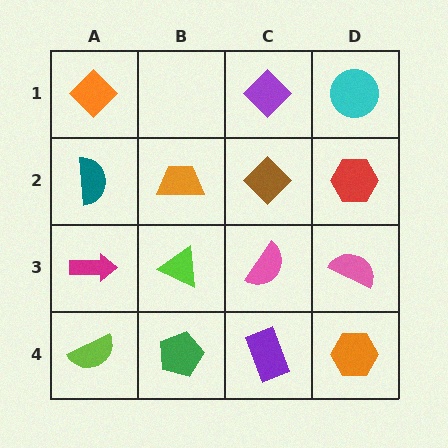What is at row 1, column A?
An orange diamond.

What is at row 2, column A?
A teal semicircle.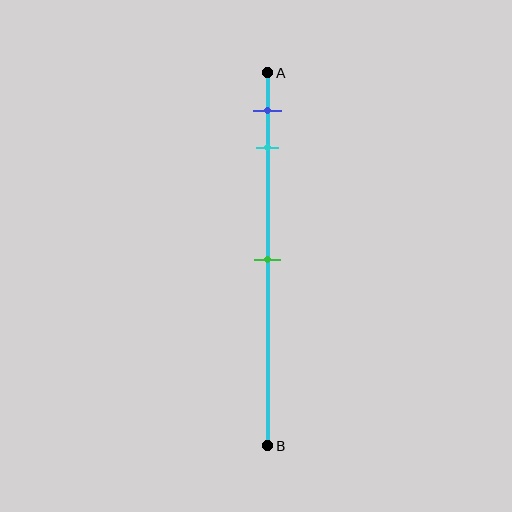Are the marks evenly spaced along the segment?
No, the marks are not evenly spaced.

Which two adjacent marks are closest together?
The blue and cyan marks are the closest adjacent pair.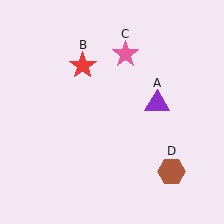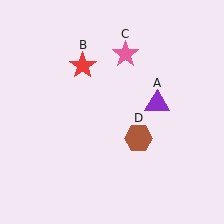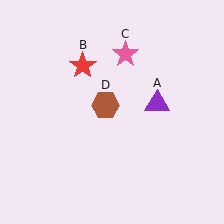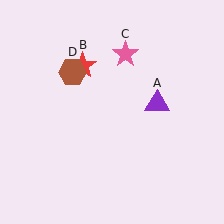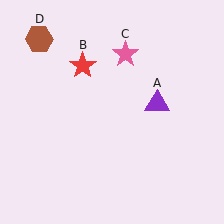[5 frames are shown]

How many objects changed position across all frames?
1 object changed position: brown hexagon (object D).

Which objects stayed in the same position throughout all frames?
Purple triangle (object A) and red star (object B) and pink star (object C) remained stationary.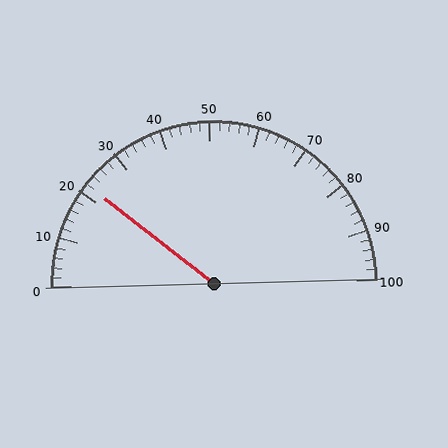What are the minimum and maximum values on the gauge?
The gauge ranges from 0 to 100.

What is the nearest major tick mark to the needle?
The nearest major tick mark is 20.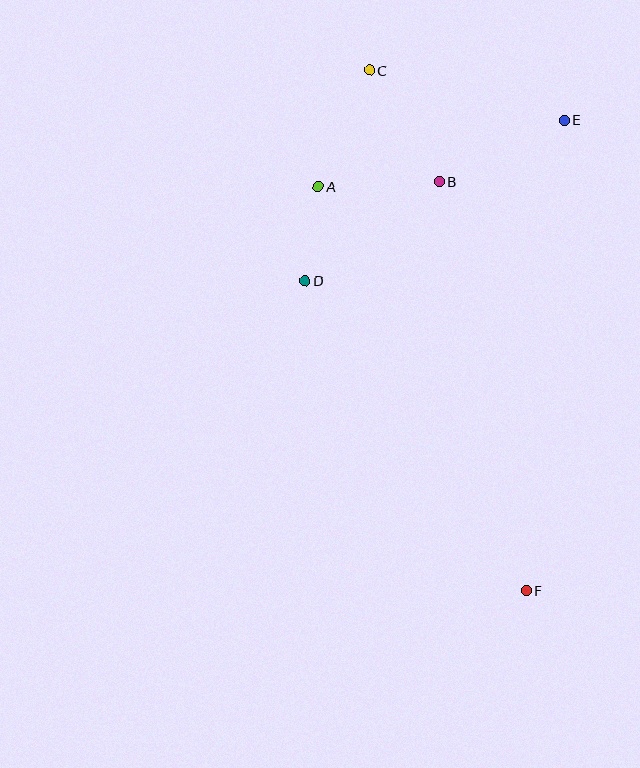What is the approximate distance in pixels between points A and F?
The distance between A and F is approximately 454 pixels.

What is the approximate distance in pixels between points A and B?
The distance between A and B is approximately 121 pixels.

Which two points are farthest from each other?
Points C and F are farthest from each other.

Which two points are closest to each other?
Points A and D are closest to each other.